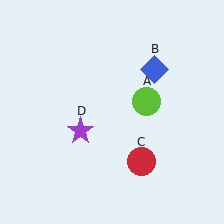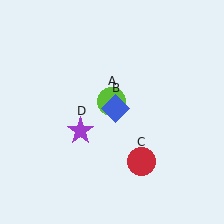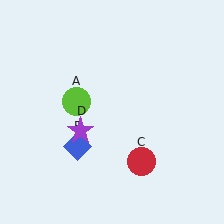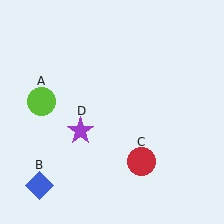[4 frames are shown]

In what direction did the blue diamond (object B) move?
The blue diamond (object B) moved down and to the left.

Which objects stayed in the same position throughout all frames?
Red circle (object C) and purple star (object D) remained stationary.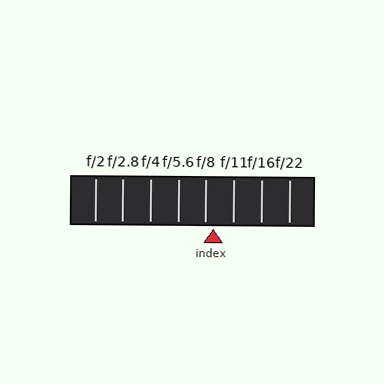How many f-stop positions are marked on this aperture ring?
There are 8 f-stop positions marked.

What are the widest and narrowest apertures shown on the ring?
The widest aperture shown is f/2 and the narrowest is f/22.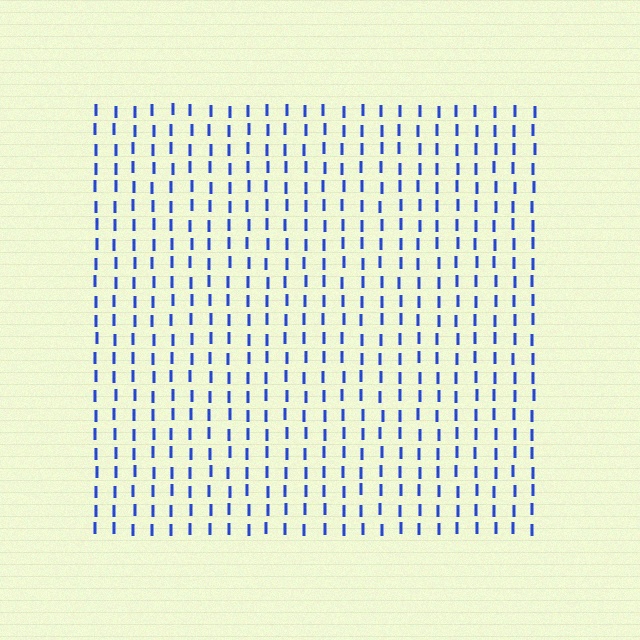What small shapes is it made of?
It is made of small letter I's.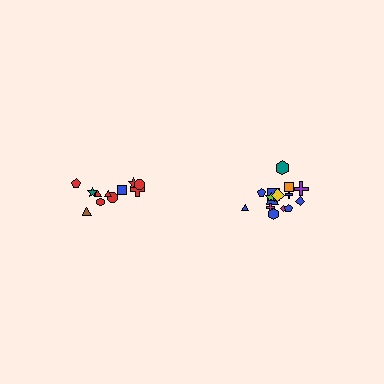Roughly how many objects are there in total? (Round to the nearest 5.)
Roughly 25 objects in total.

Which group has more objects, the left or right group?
The right group.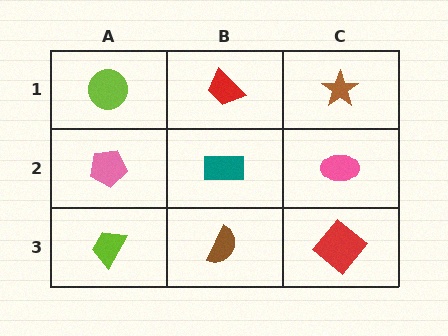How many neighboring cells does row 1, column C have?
2.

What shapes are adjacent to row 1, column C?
A pink ellipse (row 2, column C), a red trapezoid (row 1, column B).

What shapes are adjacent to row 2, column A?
A lime circle (row 1, column A), a lime trapezoid (row 3, column A), a teal rectangle (row 2, column B).